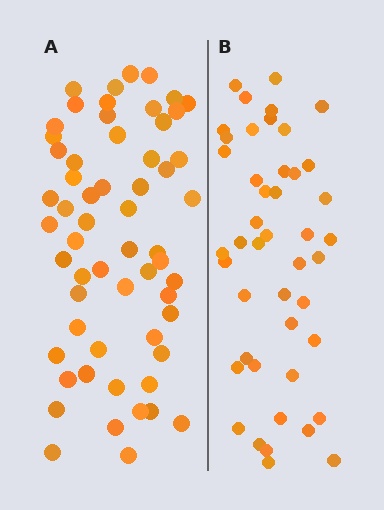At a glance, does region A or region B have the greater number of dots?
Region A (the left region) has more dots.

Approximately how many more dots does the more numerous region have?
Region A has approximately 15 more dots than region B.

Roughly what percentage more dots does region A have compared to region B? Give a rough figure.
About 30% more.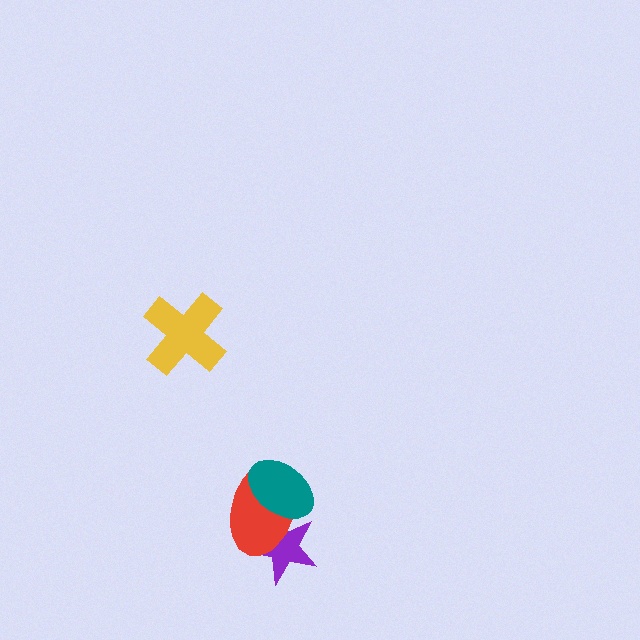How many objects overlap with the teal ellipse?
2 objects overlap with the teal ellipse.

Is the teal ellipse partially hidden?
No, no other shape covers it.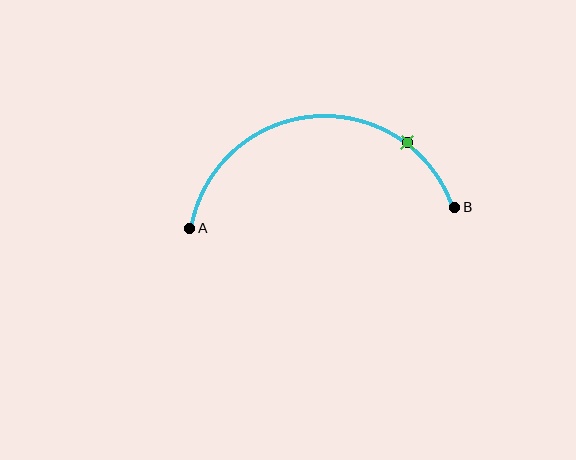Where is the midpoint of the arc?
The arc midpoint is the point on the curve farthest from the straight line joining A and B. It sits above that line.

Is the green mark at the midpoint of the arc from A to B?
No. The green mark lies on the arc but is closer to endpoint B. The arc midpoint would be at the point on the curve equidistant along the arc from both A and B.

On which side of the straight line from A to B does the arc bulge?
The arc bulges above the straight line connecting A and B.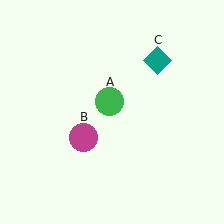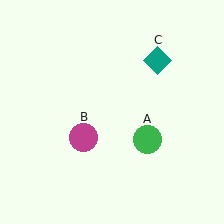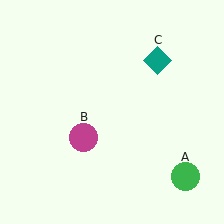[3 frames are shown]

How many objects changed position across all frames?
1 object changed position: green circle (object A).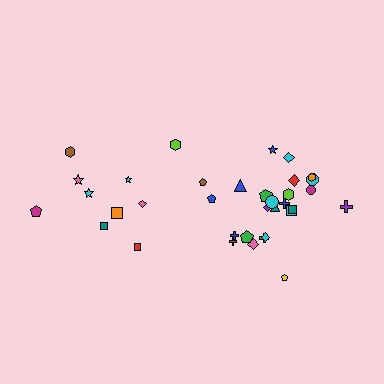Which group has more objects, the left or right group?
The right group.